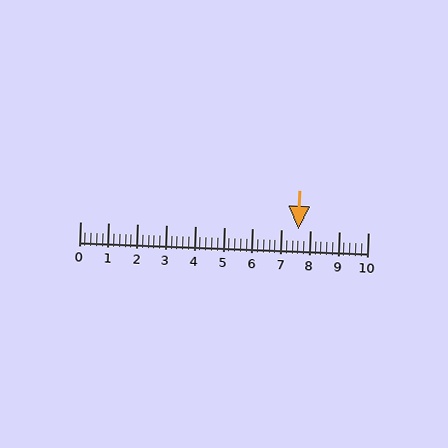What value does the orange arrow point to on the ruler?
The orange arrow points to approximately 7.6.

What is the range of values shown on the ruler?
The ruler shows values from 0 to 10.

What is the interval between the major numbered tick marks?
The major tick marks are spaced 1 units apart.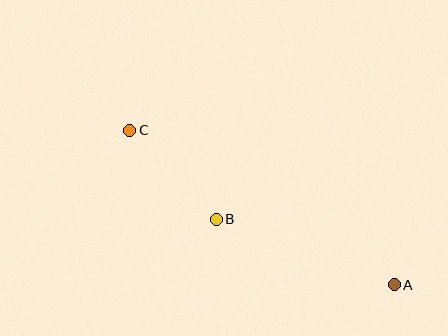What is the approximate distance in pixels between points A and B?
The distance between A and B is approximately 189 pixels.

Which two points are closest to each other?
Points B and C are closest to each other.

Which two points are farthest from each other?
Points A and C are farthest from each other.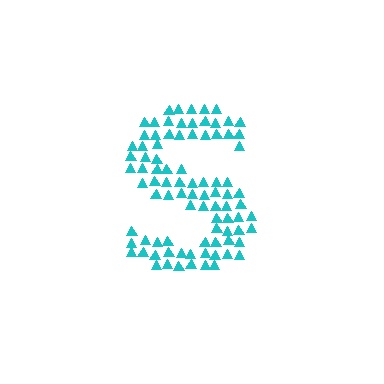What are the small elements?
The small elements are triangles.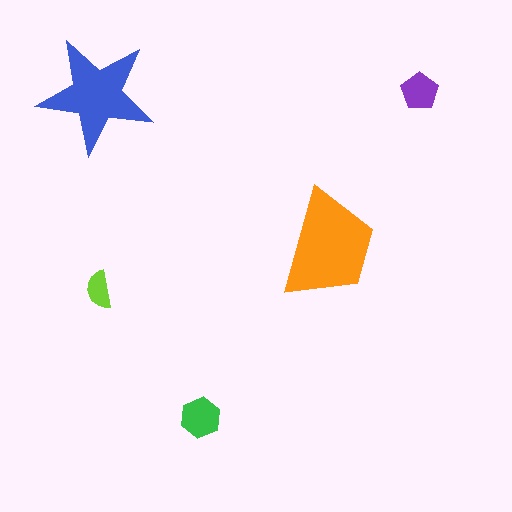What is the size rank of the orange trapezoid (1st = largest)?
1st.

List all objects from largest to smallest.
The orange trapezoid, the blue star, the green hexagon, the purple pentagon, the lime semicircle.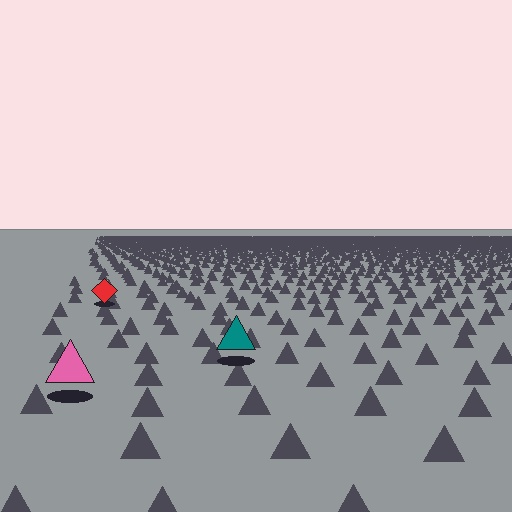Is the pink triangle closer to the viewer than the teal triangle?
Yes. The pink triangle is closer — you can tell from the texture gradient: the ground texture is coarser near it.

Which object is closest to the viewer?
The pink triangle is closest. The texture marks near it are larger and more spread out.